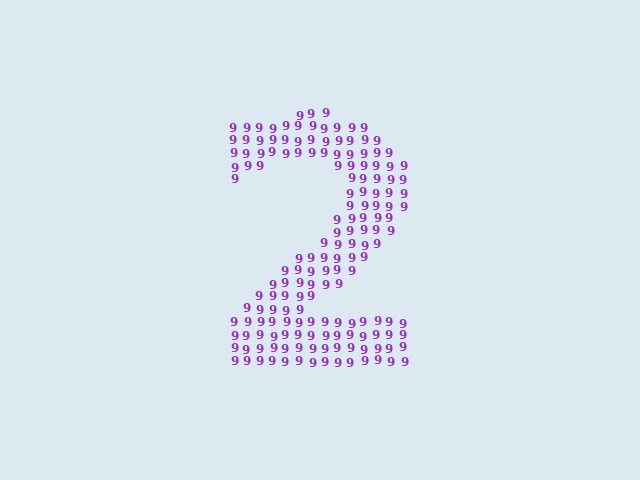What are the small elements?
The small elements are digit 9's.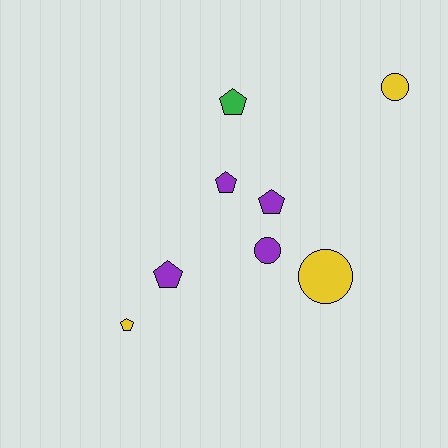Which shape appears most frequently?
Pentagon, with 5 objects.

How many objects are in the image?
There are 8 objects.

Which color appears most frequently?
Purple, with 4 objects.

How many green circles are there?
There are no green circles.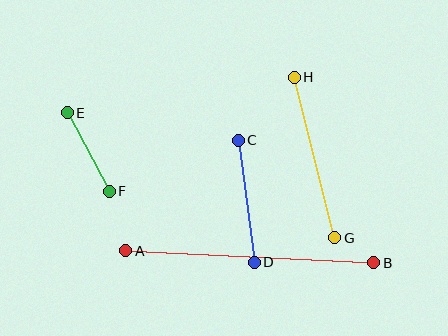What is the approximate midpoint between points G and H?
The midpoint is at approximately (314, 158) pixels.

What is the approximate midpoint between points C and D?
The midpoint is at approximately (246, 201) pixels.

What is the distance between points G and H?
The distance is approximately 166 pixels.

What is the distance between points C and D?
The distance is approximately 123 pixels.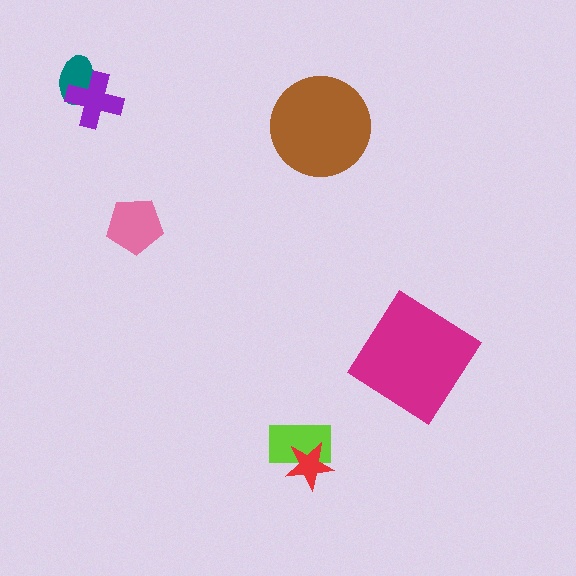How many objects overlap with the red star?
1 object overlaps with the red star.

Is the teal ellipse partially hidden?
Yes, it is partially covered by another shape.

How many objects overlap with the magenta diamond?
0 objects overlap with the magenta diamond.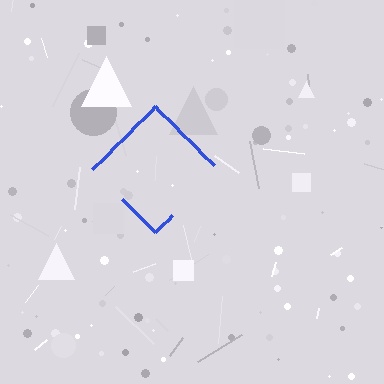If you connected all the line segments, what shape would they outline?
They would outline a diamond.